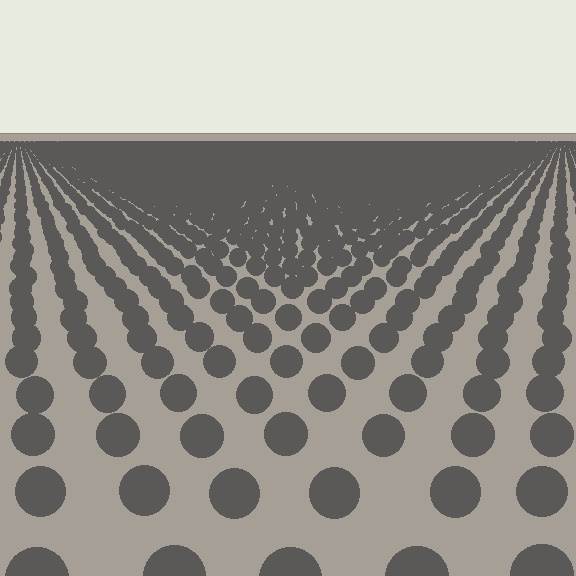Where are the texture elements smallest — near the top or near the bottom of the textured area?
Near the top.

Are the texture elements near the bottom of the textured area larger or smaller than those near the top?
Larger. Near the bottom, elements are closer to the viewer and appear at a bigger on-screen size.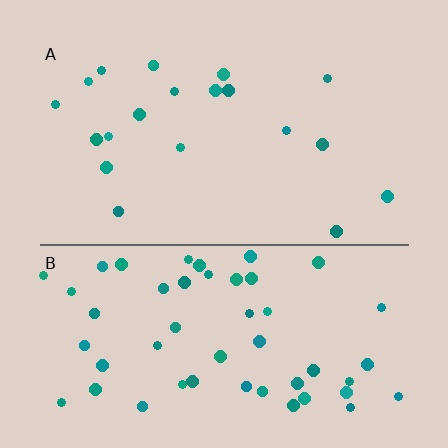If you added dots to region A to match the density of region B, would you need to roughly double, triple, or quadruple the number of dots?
Approximately triple.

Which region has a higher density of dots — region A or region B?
B (the bottom).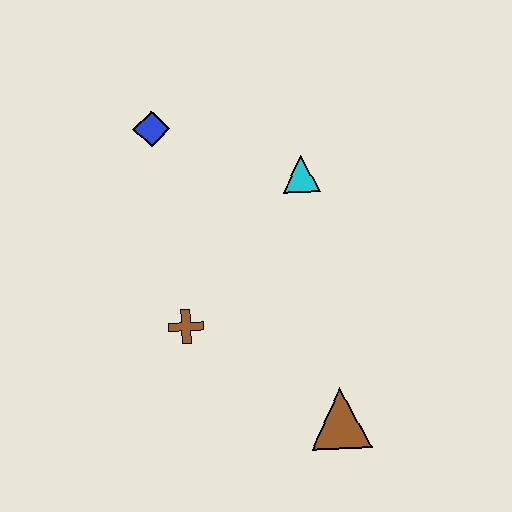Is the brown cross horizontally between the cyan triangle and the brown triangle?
No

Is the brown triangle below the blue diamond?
Yes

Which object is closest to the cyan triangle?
The blue diamond is closest to the cyan triangle.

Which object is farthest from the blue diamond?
The brown triangle is farthest from the blue diamond.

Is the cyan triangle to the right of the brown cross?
Yes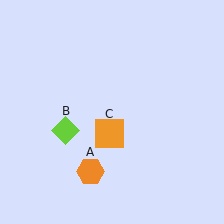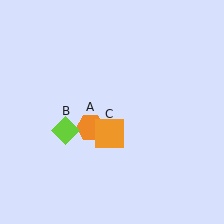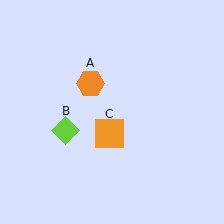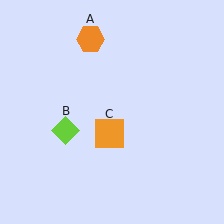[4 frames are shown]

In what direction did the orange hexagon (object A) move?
The orange hexagon (object A) moved up.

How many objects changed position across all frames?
1 object changed position: orange hexagon (object A).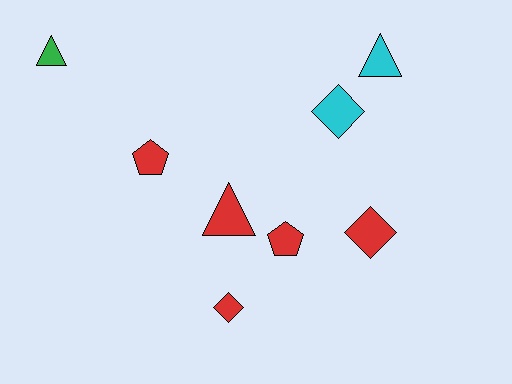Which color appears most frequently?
Red, with 5 objects.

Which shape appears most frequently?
Diamond, with 3 objects.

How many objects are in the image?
There are 8 objects.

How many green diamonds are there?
There are no green diamonds.